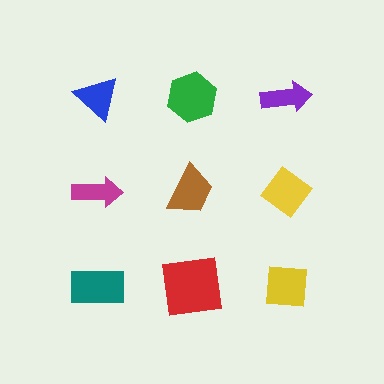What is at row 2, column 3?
A yellow diamond.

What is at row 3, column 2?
A red square.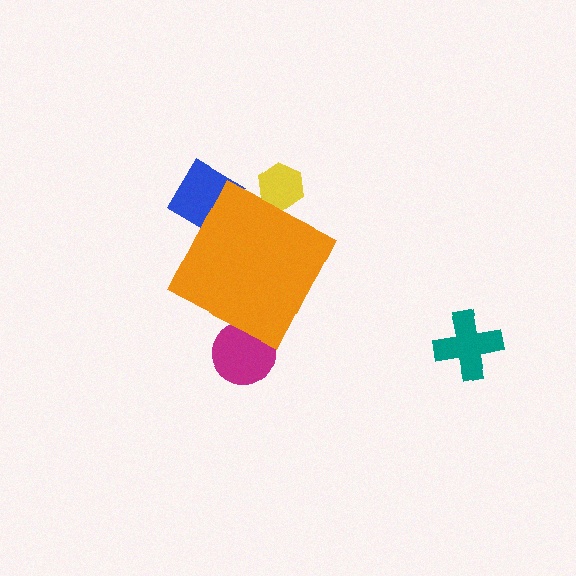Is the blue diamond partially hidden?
Yes, the blue diamond is partially hidden behind the orange diamond.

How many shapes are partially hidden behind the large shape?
3 shapes are partially hidden.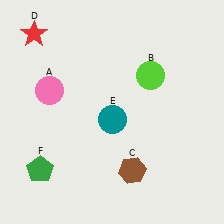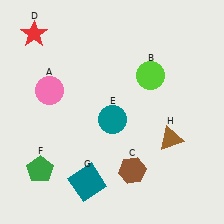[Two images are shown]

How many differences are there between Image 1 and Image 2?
There are 2 differences between the two images.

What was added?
A teal square (G), a brown triangle (H) were added in Image 2.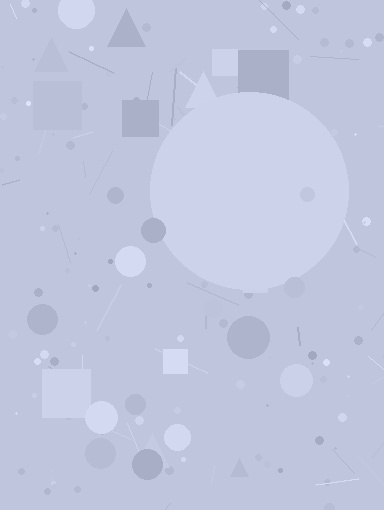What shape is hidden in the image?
A circle is hidden in the image.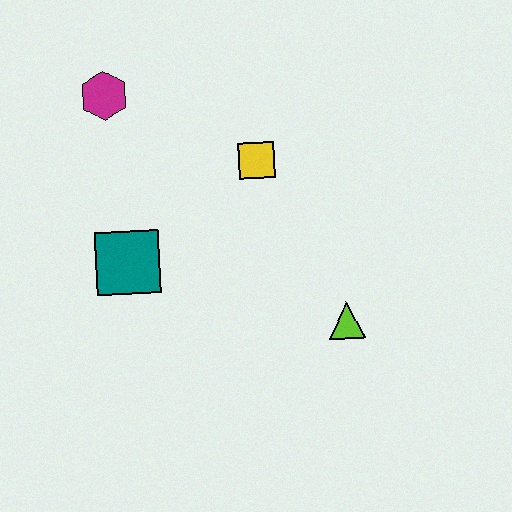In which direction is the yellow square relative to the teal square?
The yellow square is to the right of the teal square.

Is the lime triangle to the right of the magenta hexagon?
Yes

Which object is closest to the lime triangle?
The yellow square is closest to the lime triangle.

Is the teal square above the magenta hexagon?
No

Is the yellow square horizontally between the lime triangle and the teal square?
Yes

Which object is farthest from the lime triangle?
The magenta hexagon is farthest from the lime triangle.